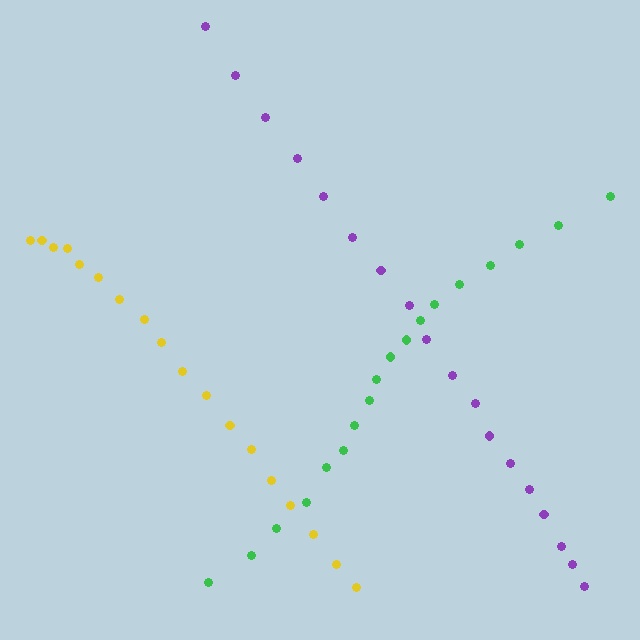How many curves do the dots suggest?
There are 3 distinct paths.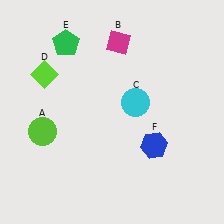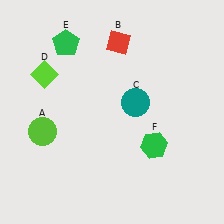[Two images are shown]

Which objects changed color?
B changed from magenta to red. C changed from cyan to teal. F changed from blue to green.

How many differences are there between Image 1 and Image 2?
There are 3 differences between the two images.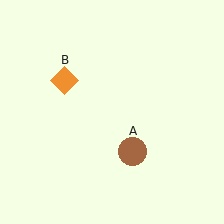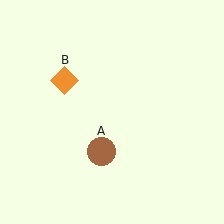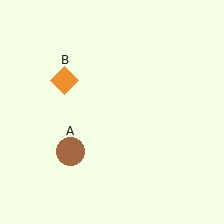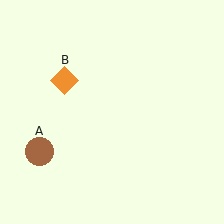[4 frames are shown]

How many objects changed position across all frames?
1 object changed position: brown circle (object A).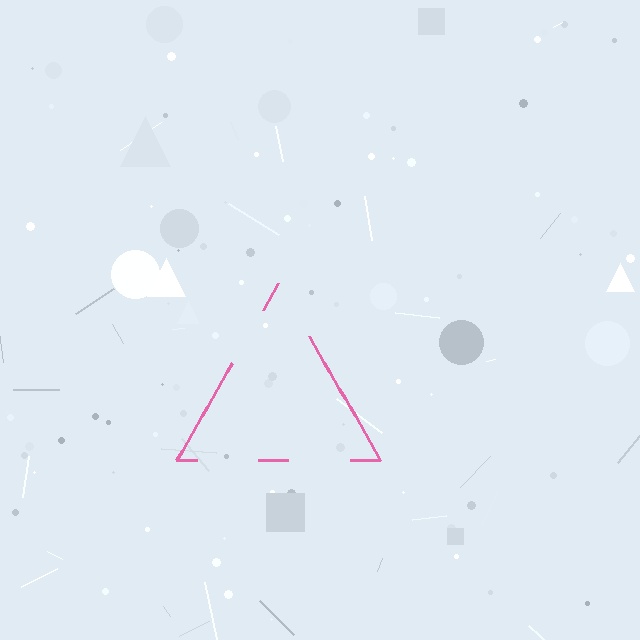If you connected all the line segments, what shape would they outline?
They would outline a triangle.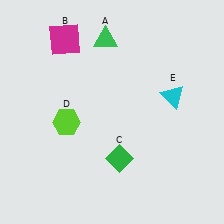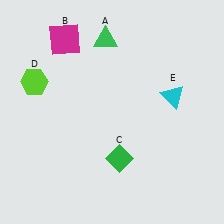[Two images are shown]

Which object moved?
The lime hexagon (D) moved up.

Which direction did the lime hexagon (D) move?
The lime hexagon (D) moved up.